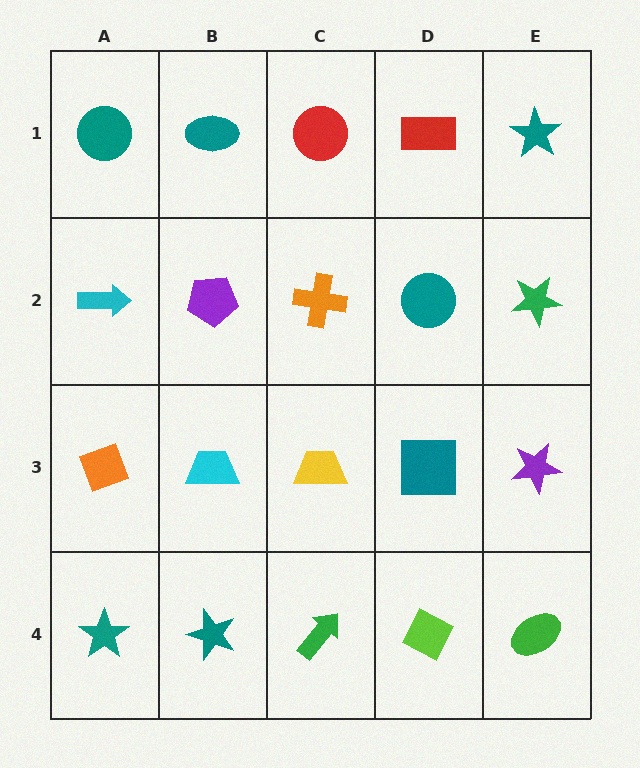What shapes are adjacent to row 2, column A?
A teal circle (row 1, column A), an orange diamond (row 3, column A), a purple pentagon (row 2, column B).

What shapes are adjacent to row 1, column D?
A teal circle (row 2, column D), a red circle (row 1, column C), a teal star (row 1, column E).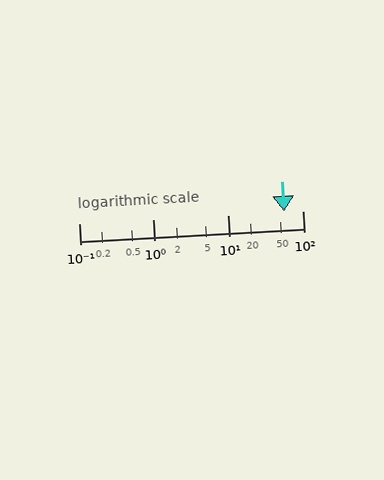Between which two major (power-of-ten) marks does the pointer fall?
The pointer is between 10 and 100.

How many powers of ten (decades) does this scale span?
The scale spans 3 decades, from 0.1 to 100.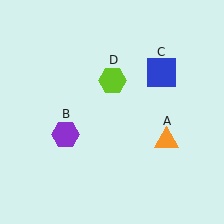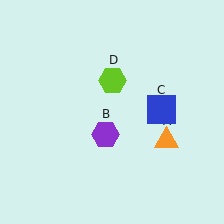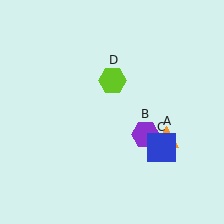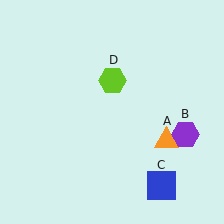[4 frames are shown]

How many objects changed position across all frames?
2 objects changed position: purple hexagon (object B), blue square (object C).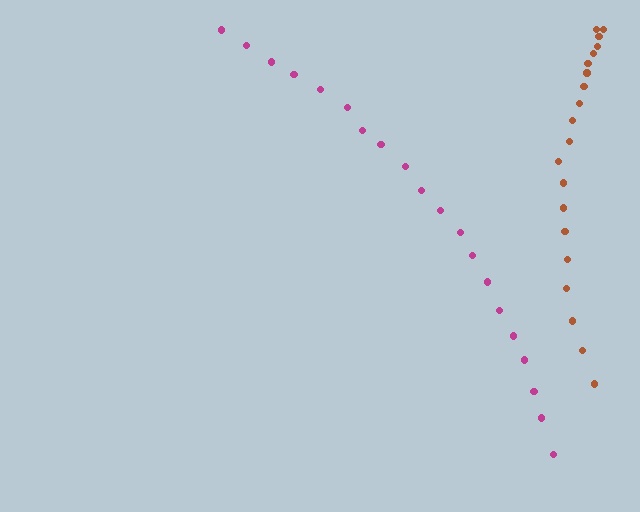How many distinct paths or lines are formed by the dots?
There are 2 distinct paths.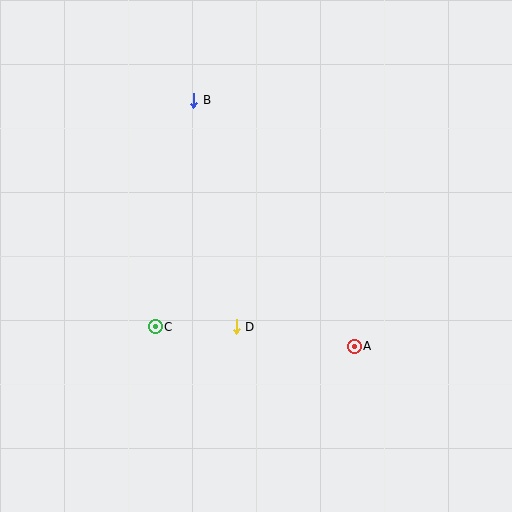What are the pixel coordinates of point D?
Point D is at (236, 327).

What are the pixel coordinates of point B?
Point B is at (194, 100).